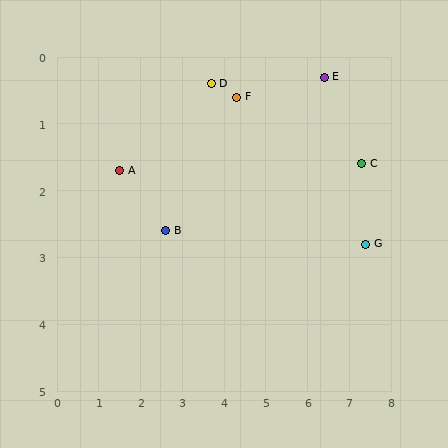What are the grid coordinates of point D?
Point D is at approximately (3.7, 0.4).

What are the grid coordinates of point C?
Point C is at approximately (7.3, 1.6).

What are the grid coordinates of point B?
Point B is at approximately (2.6, 2.6).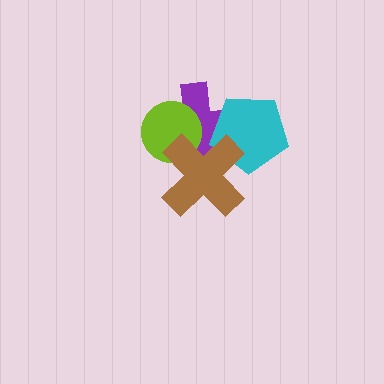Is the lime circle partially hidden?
Yes, it is partially covered by another shape.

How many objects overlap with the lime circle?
2 objects overlap with the lime circle.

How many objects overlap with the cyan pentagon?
2 objects overlap with the cyan pentagon.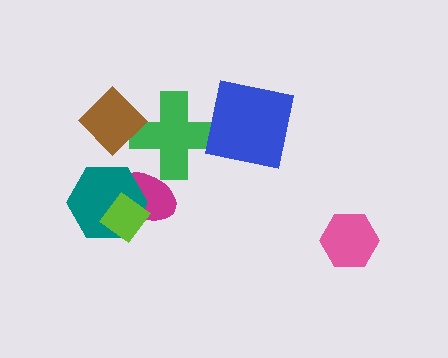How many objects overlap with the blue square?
0 objects overlap with the blue square.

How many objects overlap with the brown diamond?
1 object overlaps with the brown diamond.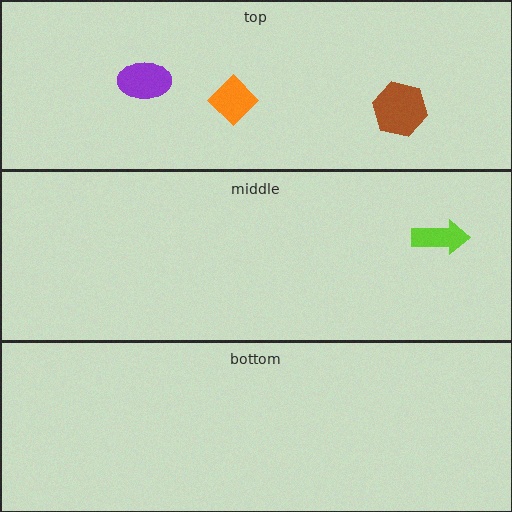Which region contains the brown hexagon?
The top region.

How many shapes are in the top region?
3.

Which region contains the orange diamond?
The top region.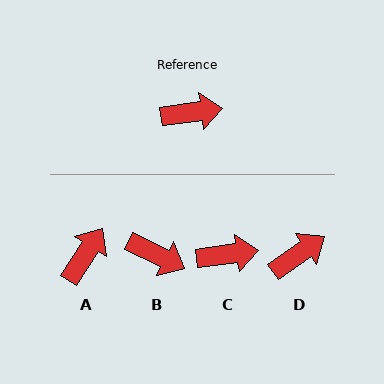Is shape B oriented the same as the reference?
No, it is off by about 34 degrees.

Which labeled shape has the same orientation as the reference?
C.